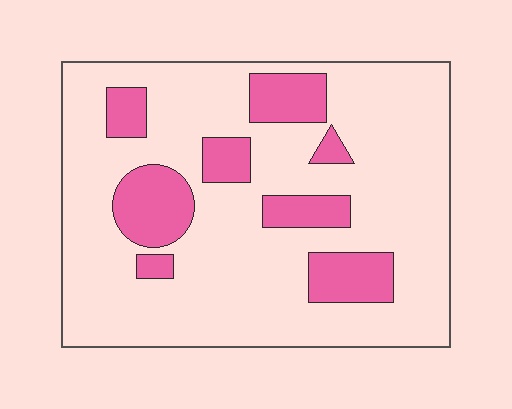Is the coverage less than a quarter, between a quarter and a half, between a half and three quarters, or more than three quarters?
Less than a quarter.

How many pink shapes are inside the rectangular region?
8.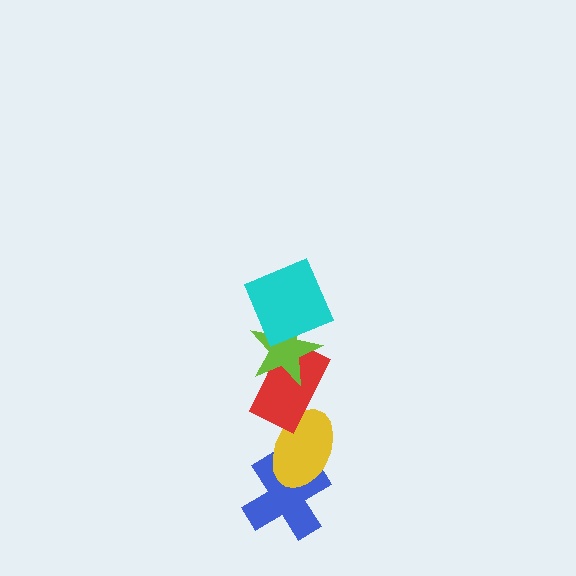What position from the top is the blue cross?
The blue cross is 5th from the top.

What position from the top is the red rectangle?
The red rectangle is 3rd from the top.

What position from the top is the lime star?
The lime star is 2nd from the top.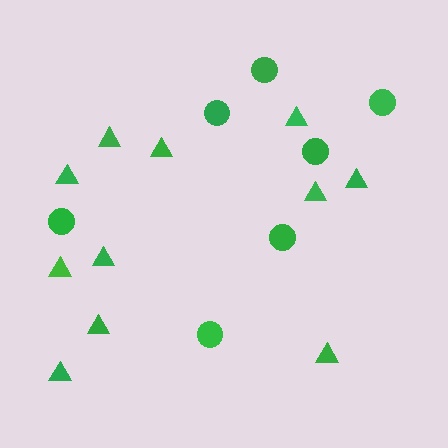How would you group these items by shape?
There are 2 groups: one group of circles (7) and one group of triangles (11).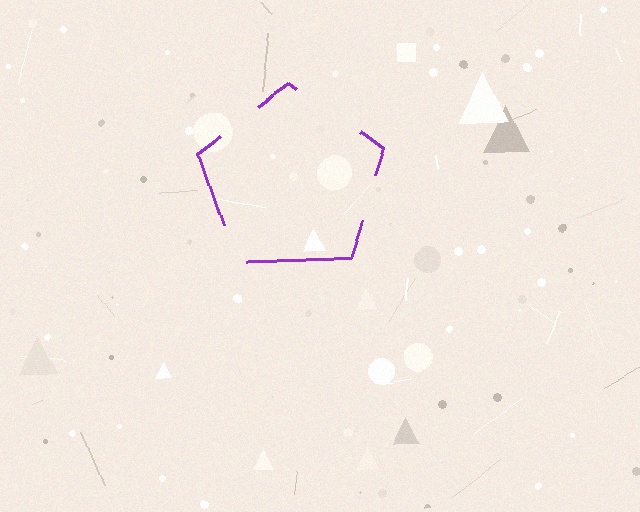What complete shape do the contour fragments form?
The contour fragments form a pentagon.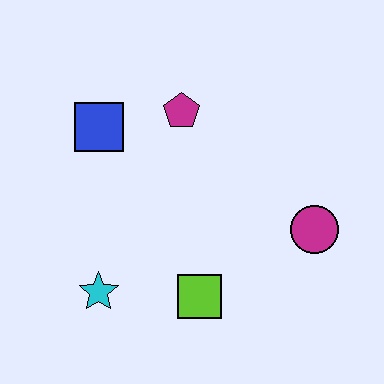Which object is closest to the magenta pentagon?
The blue square is closest to the magenta pentagon.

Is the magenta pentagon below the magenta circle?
No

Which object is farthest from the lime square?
The blue square is farthest from the lime square.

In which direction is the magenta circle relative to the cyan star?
The magenta circle is to the right of the cyan star.